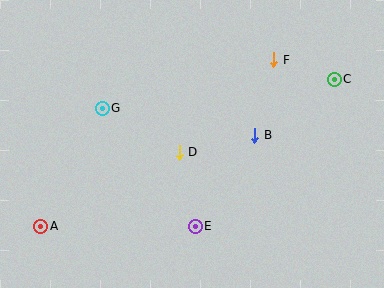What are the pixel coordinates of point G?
Point G is at (102, 108).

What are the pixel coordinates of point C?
Point C is at (334, 79).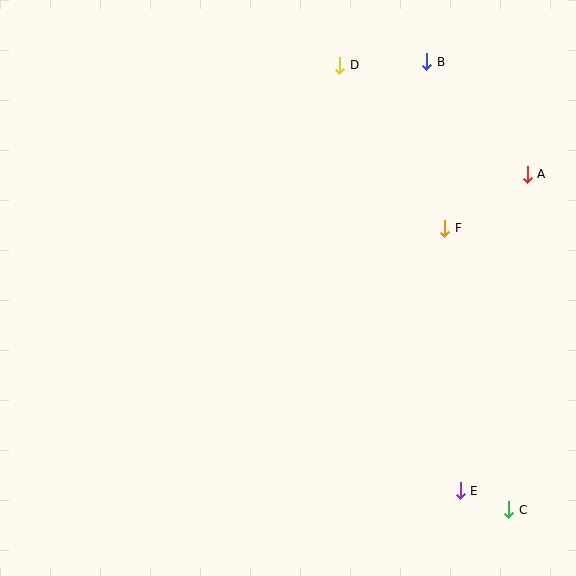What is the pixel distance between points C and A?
The distance between C and A is 336 pixels.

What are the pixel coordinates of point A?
Point A is at (527, 174).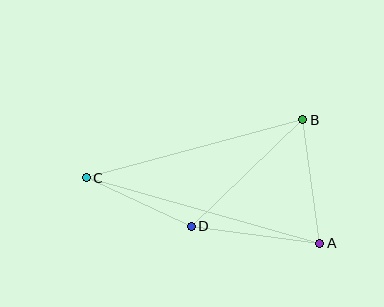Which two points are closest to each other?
Points C and D are closest to each other.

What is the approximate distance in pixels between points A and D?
The distance between A and D is approximately 130 pixels.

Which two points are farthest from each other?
Points A and C are farthest from each other.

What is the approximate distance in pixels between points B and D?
The distance between B and D is approximately 154 pixels.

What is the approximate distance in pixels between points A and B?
The distance between A and B is approximately 124 pixels.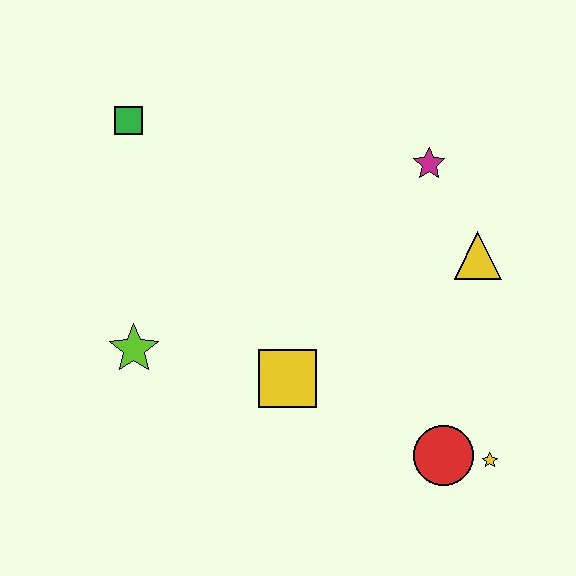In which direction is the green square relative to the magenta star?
The green square is to the left of the magenta star.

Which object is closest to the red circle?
The yellow star is closest to the red circle.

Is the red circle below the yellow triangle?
Yes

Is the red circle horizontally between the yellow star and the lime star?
Yes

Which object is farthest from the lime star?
The yellow star is farthest from the lime star.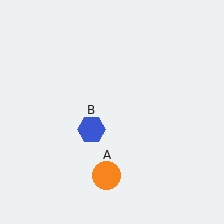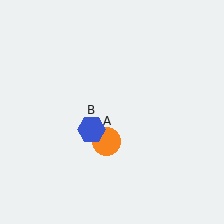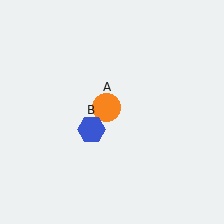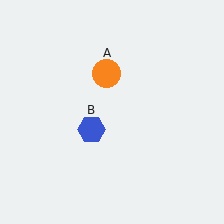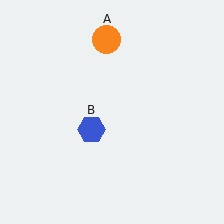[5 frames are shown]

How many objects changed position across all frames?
1 object changed position: orange circle (object A).